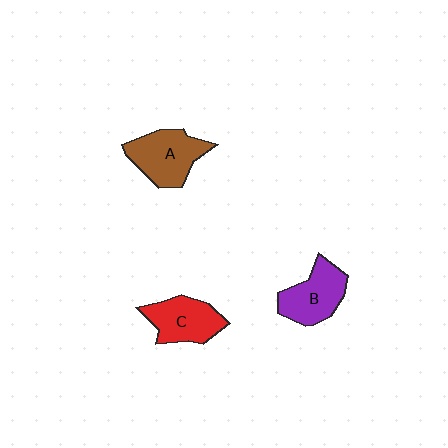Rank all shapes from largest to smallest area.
From largest to smallest: A (brown), B (purple), C (red).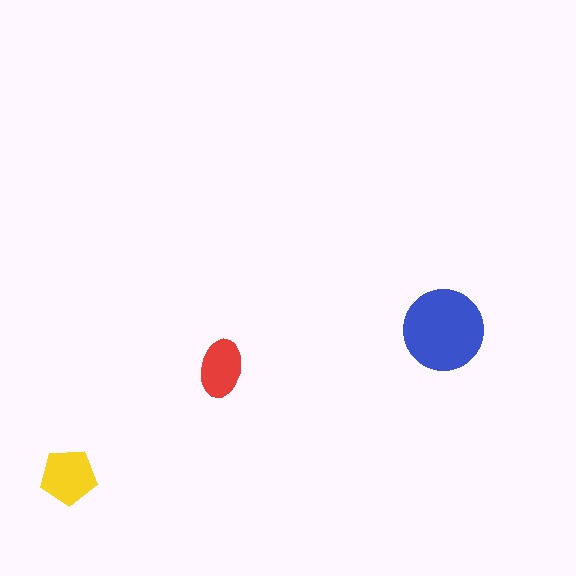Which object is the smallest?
The red ellipse.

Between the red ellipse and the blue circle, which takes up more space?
The blue circle.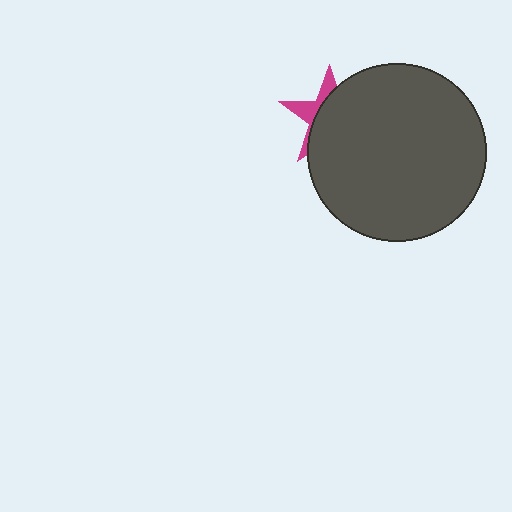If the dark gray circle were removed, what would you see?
You would see the complete magenta star.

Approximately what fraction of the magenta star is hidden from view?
Roughly 70% of the magenta star is hidden behind the dark gray circle.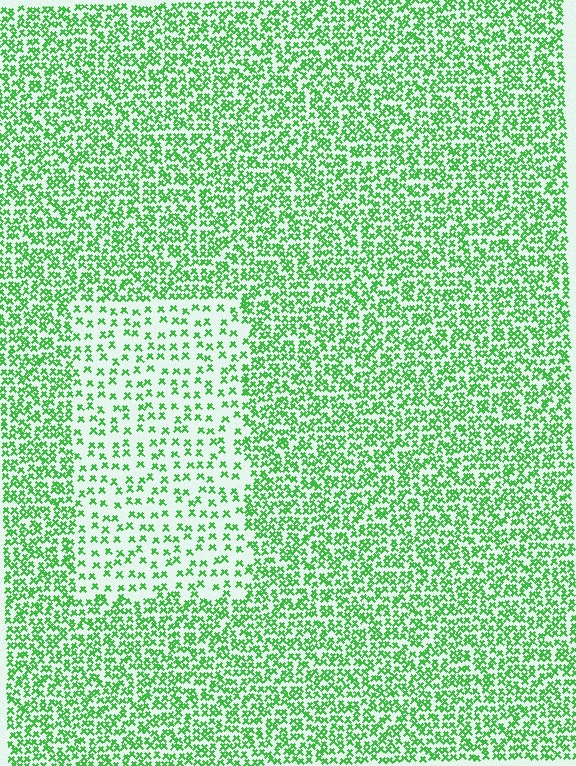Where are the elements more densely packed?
The elements are more densely packed outside the rectangle boundary.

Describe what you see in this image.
The image contains small green elements arranged at two different densities. A rectangle-shaped region is visible where the elements are less densely packed than the surrounding area.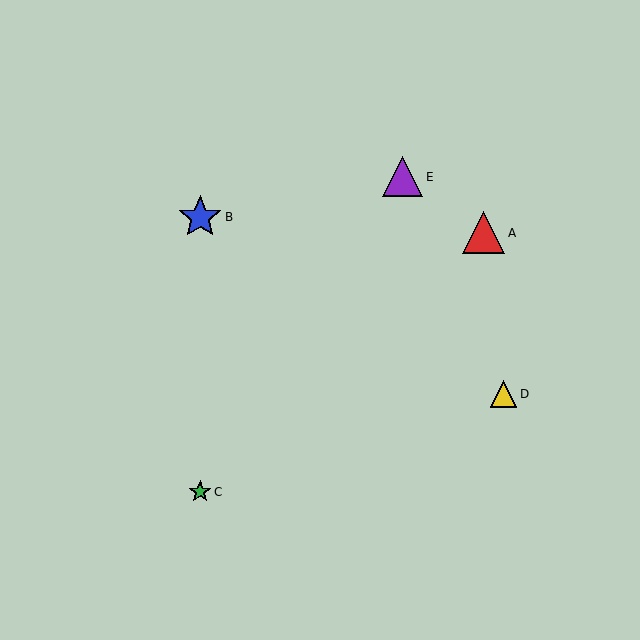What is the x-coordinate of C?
Object C is at x≈200.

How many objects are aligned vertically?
2 objects (B, C) are aligned vertically.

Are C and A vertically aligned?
No, C is at x≈200 and A is at x≈484.